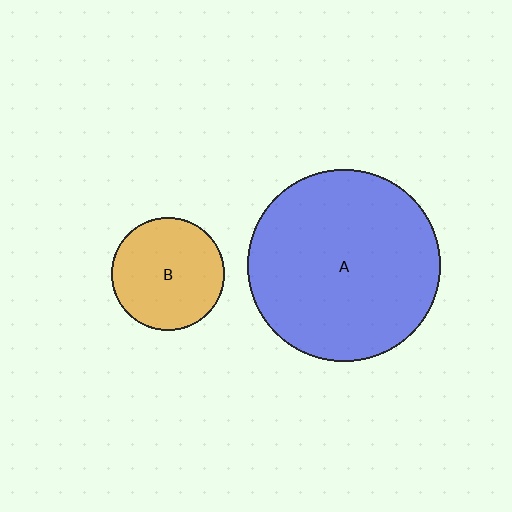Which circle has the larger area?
Circle A (blue).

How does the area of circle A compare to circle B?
Approximately 2.9 times.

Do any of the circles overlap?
No, none of the circles overlap.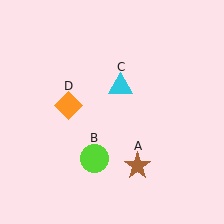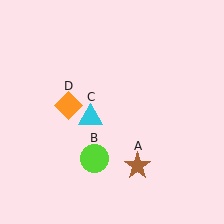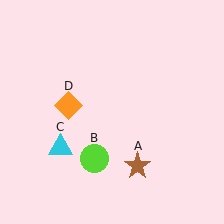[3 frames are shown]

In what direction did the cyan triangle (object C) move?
The cyan triangle (object C) moved down and to the left.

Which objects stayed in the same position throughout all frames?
Brown star (object A) and lime circle (object B) and orange diamond (object D) remained stationary.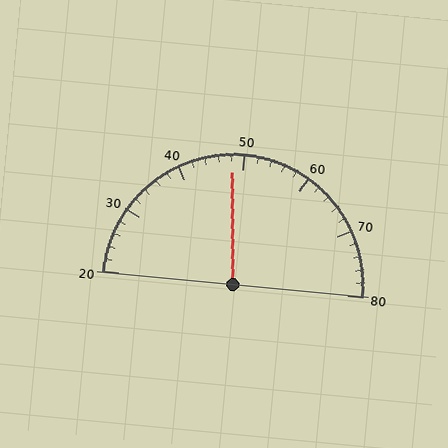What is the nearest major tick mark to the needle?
The nearest major tick mark is 50.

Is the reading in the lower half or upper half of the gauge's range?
The reading is in the lower half of the range (20 to 80).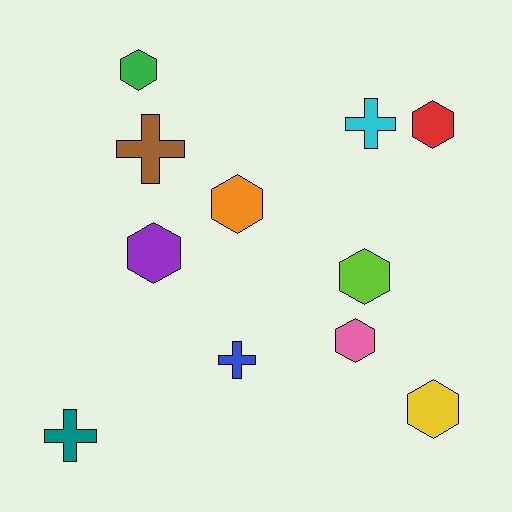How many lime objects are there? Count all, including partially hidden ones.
There is 1 lime object.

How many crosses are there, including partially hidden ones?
There are 4 crosses.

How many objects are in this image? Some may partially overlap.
There are 11 objects.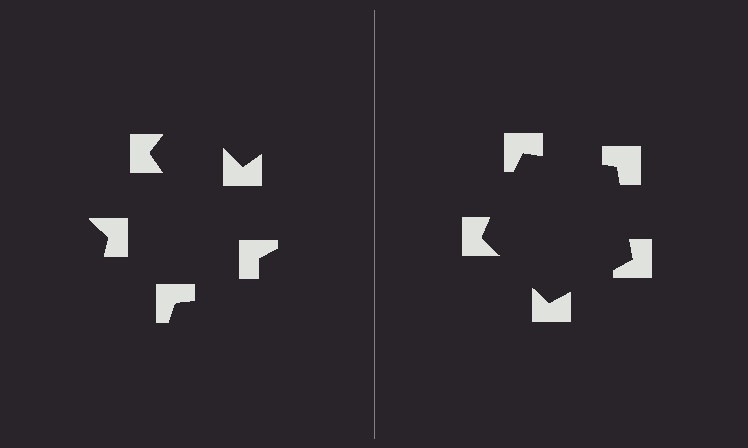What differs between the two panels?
The notched squares are positioned identically on both sides; only the wedge orientations differ. On the right they align to a pentagon; on the left they are misaligned.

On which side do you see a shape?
An illusory pentagon appears on the right side. On the left side the wedge cuts are rotated, so no coherent shape forms.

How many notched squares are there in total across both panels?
10 — 5 on each side.